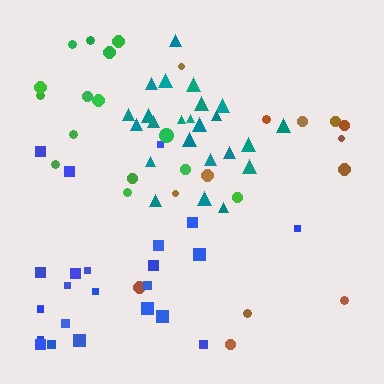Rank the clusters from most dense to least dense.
teal, blue, green, brown.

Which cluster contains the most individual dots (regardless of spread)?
Teal (26).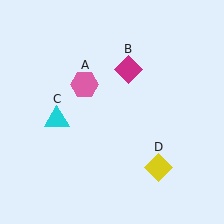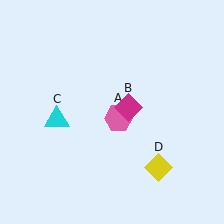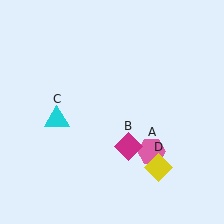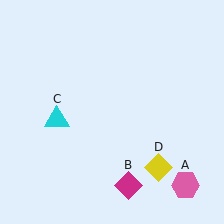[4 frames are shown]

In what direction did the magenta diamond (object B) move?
The magenta diamond (object B) moved down.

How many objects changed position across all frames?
2 objects changed position: pink hexagon (object A), magenta diamond (object B).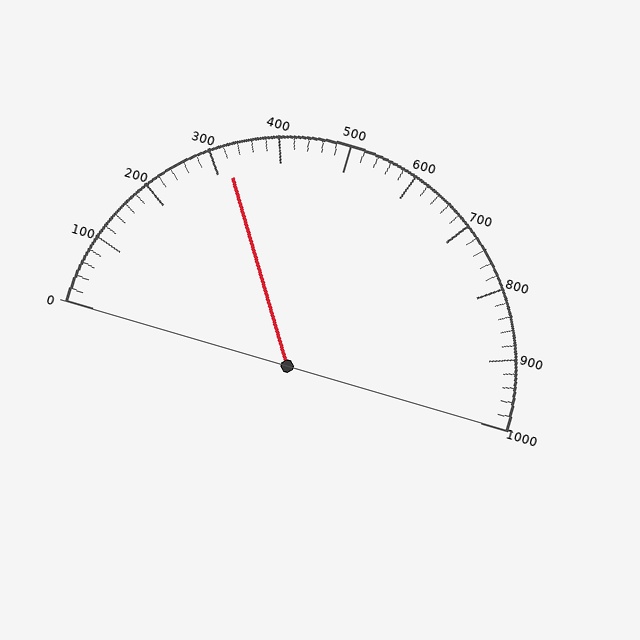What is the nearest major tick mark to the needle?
The nearest major tick mark is 300.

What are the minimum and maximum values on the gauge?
The gauge ranges from 0 to 1000.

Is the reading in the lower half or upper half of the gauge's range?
The reading is in the lower half of the range (0 to 1000).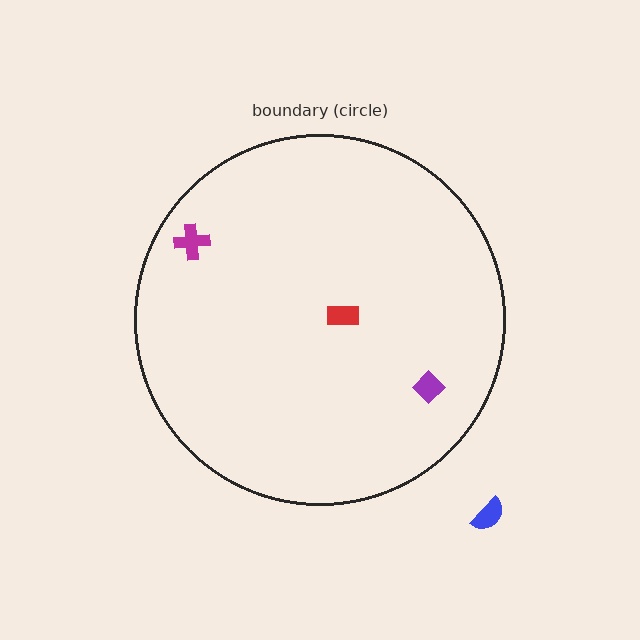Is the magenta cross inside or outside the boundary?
Inside.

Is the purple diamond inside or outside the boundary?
Inside.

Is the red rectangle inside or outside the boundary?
Inside.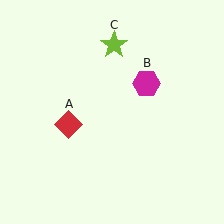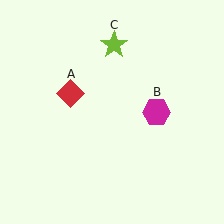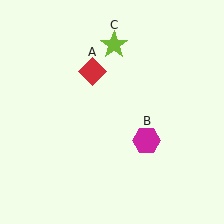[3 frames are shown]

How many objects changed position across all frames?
2 objects changed position: red diamond (object A), magenta hexagon (object B).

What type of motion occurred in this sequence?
The red diamond (object A), magenta hexagon (object B) rotated clockwise around the center of the scene.